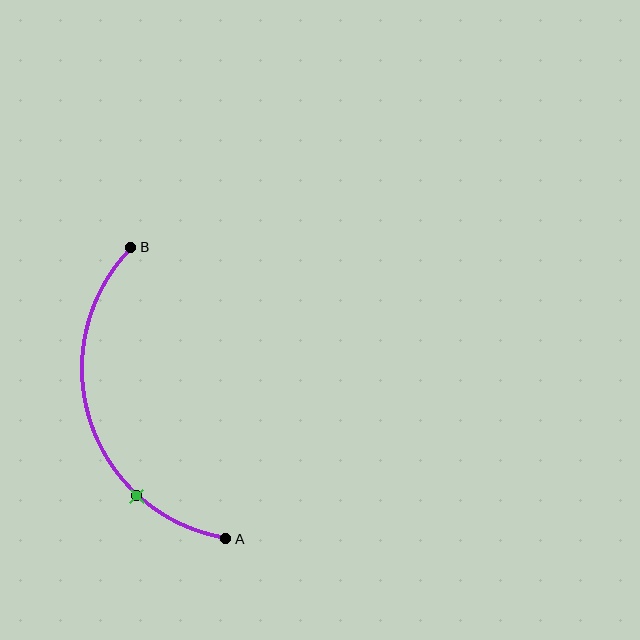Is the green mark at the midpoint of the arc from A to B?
No. The green mark lies on the arc but is closer to endpoint A. The arc midpoint would be at the point on the curve equidistant along the arc from both A and B.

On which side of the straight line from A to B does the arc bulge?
The arc bulges to the left of the straight line connecting A and B.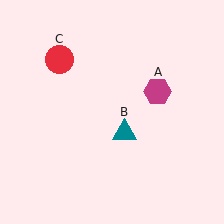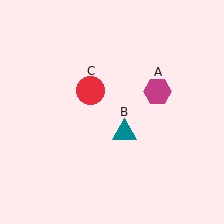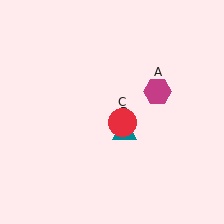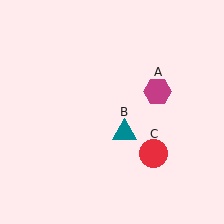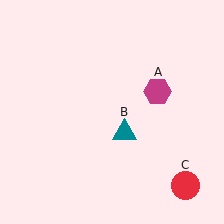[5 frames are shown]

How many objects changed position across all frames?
1 object changed position: red circle (object C).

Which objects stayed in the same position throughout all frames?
Magenta hexagon (object A) and teal triangle (object B) remained stationary.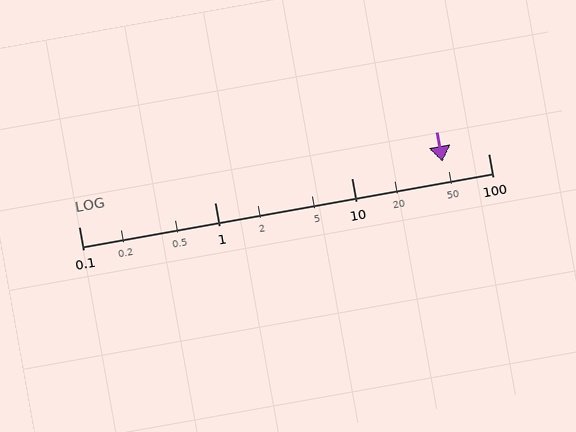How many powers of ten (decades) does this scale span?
The scale spans 3 decades, from 0.1 to 100.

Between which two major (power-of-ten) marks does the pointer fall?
The pointer is between 10 and 100.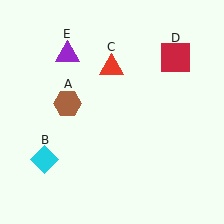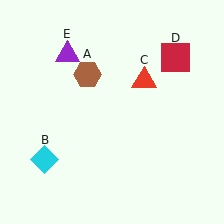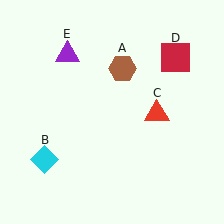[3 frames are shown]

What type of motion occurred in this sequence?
The brown hexagon (object A), red triangle (object C) rotated clockwise around the center of the scene.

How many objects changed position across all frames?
2 objects changed position: brown hexagon (object A), red triangle (object C).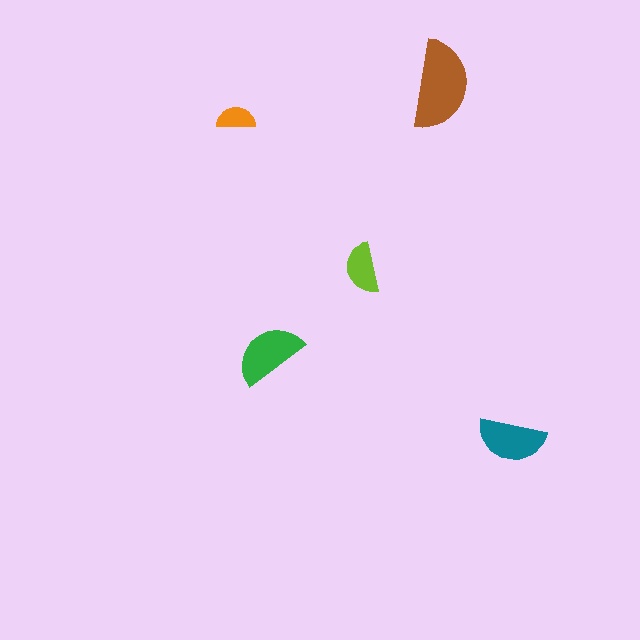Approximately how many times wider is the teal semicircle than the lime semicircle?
About 1.5 times wider.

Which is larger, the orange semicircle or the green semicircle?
The green one.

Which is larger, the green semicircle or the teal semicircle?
The green one.